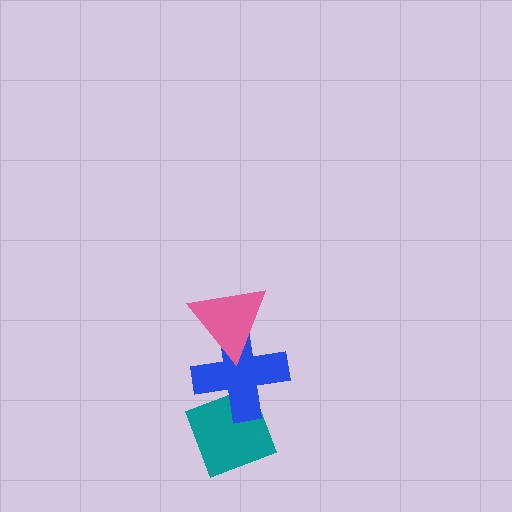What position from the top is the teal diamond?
The teal diamond is 3rd from the top.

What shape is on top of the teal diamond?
The blue cross is on top of the teal diamond.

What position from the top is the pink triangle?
The pink triangle is 1st from the top.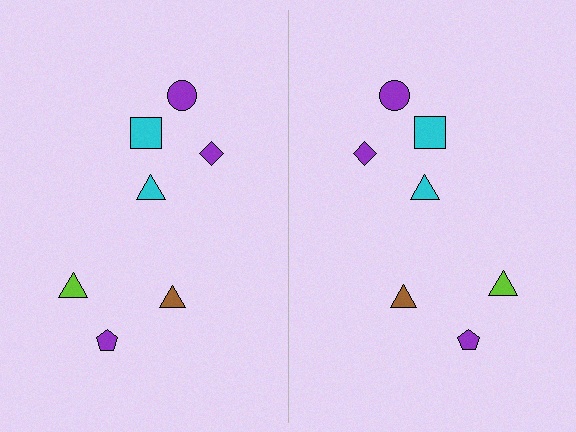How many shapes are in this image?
There are 14 shapes in this image.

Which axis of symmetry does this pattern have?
The pattern has a vertical axis of symmetry running through the center of the image.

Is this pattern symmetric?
Yes, this pattern has bilateral (reflection) symmetry.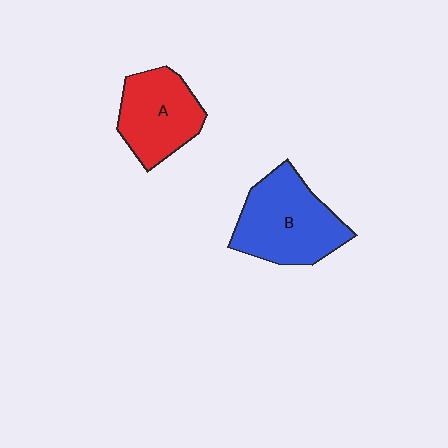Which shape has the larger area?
Shape B (blue).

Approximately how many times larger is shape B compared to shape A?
Approximately 1.3 times.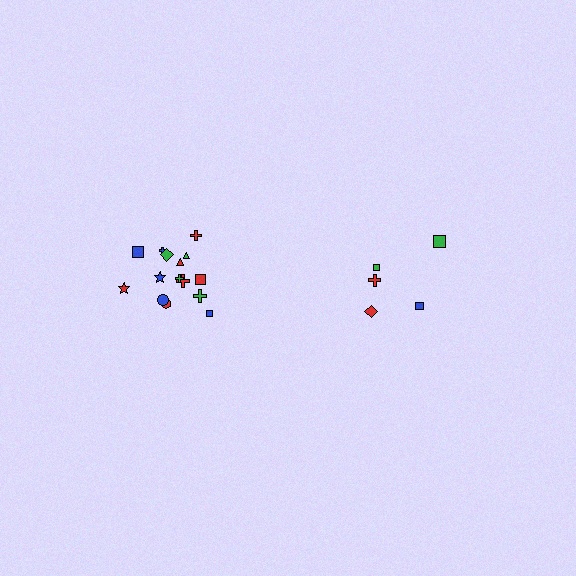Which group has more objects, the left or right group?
The left group.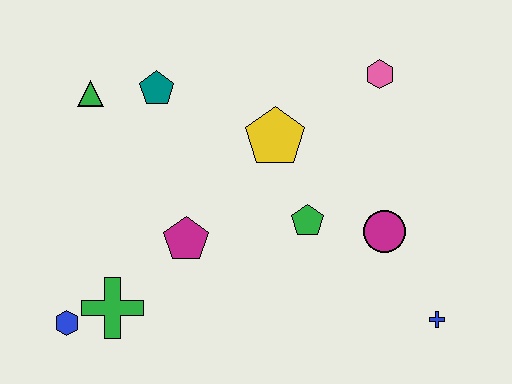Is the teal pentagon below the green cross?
No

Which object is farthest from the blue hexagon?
The pink hexagon is farthest from the blue hexagon.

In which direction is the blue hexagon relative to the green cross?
The blue hexagon is to the left of the green cross.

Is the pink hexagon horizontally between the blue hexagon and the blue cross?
Yes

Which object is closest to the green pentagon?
The magenta circle is closest to the green pentagon.